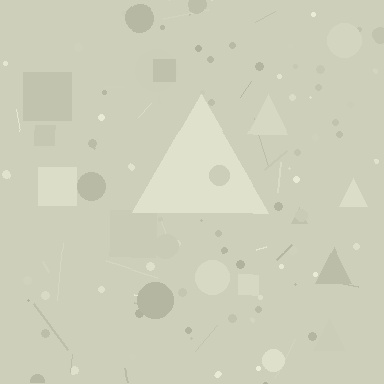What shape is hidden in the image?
A triangle is hidden in the image.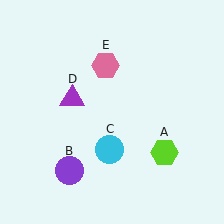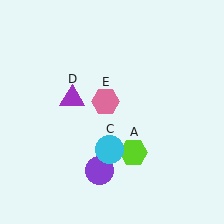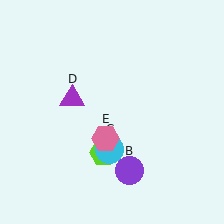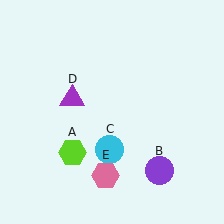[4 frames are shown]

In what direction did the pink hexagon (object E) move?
The pink hexagon (object E) moved down.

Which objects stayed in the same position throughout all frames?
Cyan circle (object C) and purple triangle (object D) remained stationary.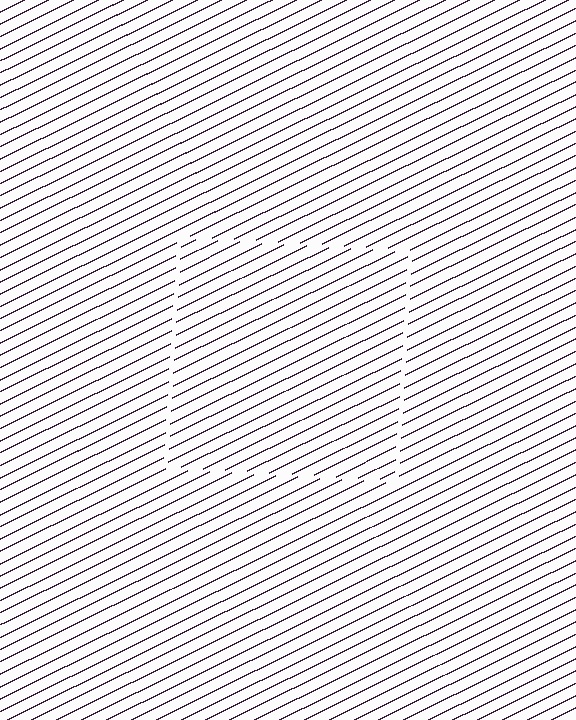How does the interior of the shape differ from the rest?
The interior of the shape contains the same grating, shifted by half a period — the contour is defined by the phase discontinuity where line-ends from the inner and outer gratings abut.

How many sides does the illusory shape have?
4 sides — the line-ends trace a square.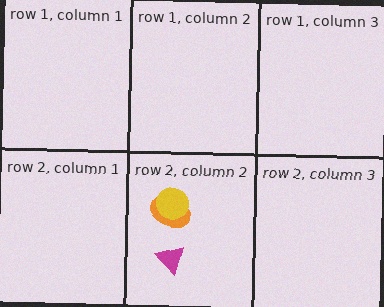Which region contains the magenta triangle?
The row 2, column 2 region.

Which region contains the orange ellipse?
The row 2, column 2 region.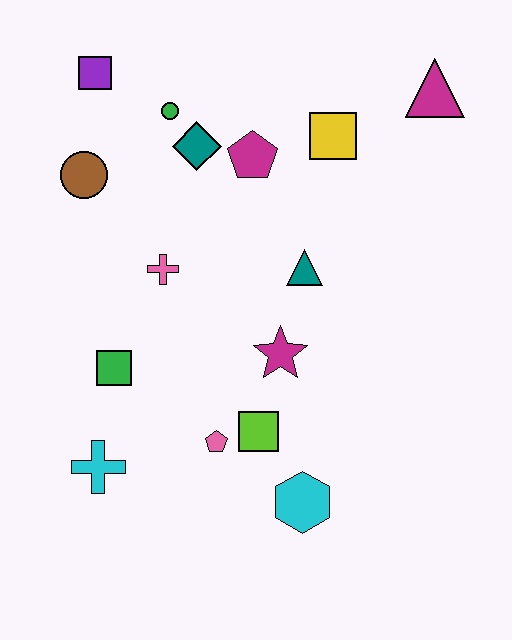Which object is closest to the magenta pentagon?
The teal diamond is closest to the magenta pentagon.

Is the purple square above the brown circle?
Yes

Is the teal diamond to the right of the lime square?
No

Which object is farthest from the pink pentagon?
The magenta triangle is farthest from the pink pentagon.